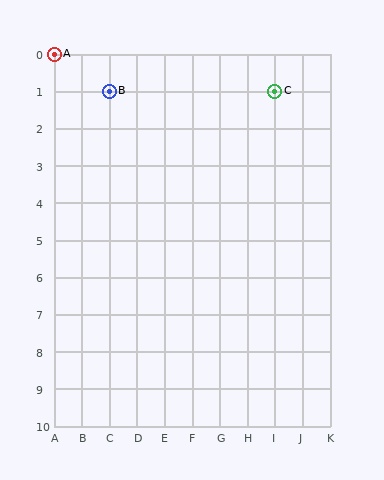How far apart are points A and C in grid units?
Points A and C are 8 columns and 1 row apart (about 8.1 grid units diagonally).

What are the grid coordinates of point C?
Point C is at grid coordinates (I, 1).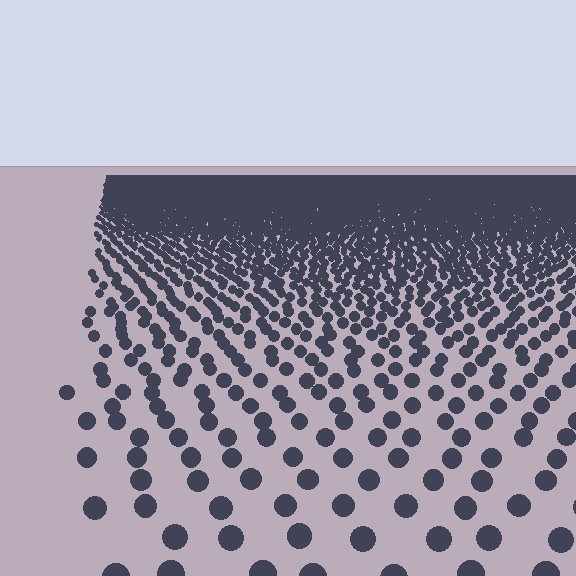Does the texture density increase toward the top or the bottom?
Density increases toward the top.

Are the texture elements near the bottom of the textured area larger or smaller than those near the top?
Larger. Near the bottom, elements are closer to the viewer and appear at a bigger on-screen size.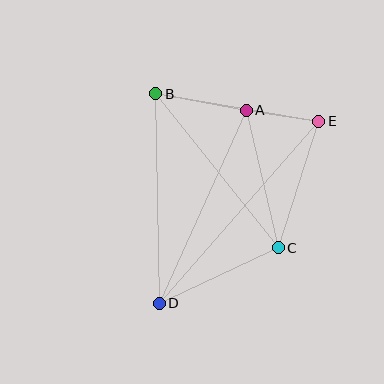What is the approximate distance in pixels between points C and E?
The distance between C and E is approximately 133 pixels.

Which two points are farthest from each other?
Points D and E are farthest from each other.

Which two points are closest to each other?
Points A and E are closest to each other.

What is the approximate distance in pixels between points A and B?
The distance between A and B is approximately 92 pixels.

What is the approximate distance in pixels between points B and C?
The distance between B and C is approximately 197 pixels.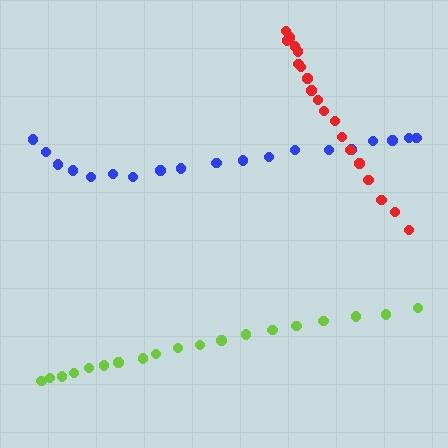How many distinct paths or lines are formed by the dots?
There are 3 distinct paths.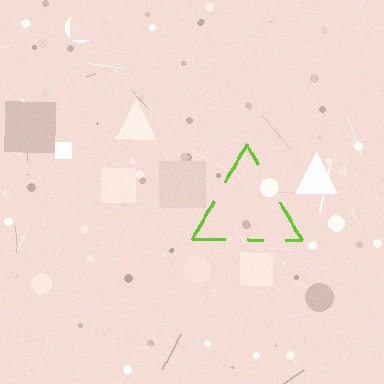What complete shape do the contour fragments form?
The contour fragments form a triangle.